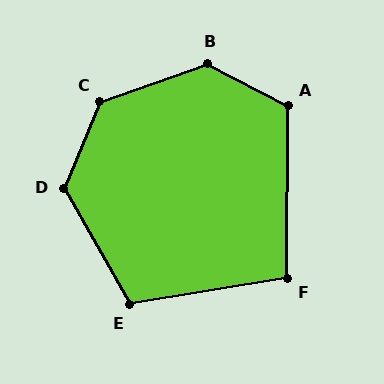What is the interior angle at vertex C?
Approximately 132 degrees (obtuse).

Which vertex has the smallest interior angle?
F, at approximately 100 degrees.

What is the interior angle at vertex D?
Approximately 127 degrees (obtuse).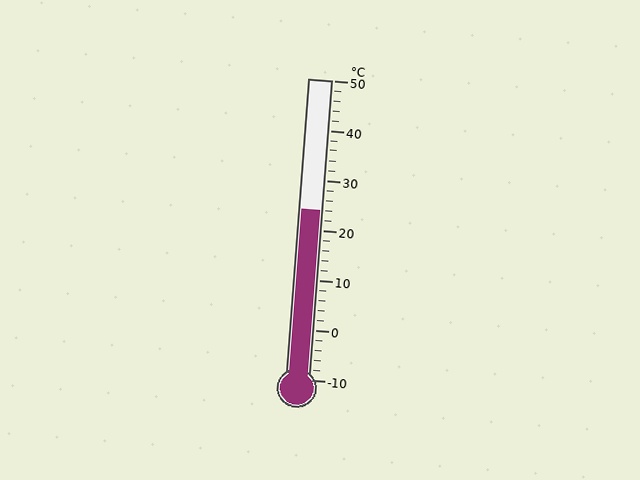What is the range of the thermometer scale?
The thermometer scale ranges from -10°C to 50°C.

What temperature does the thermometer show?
The thermometer shows approximately 24°C.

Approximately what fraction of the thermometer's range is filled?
The thermometer is filled to approximately 55% of its range.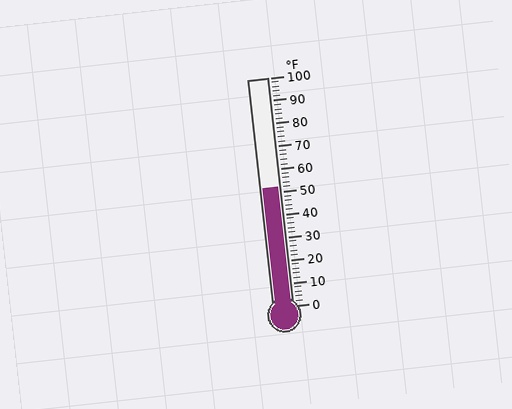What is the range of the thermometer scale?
The thermometer scale ranges from 0°F to 100°F.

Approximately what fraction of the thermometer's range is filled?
The thermometer is filled to approximately 50% of its range.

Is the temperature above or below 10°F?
The temperature is above 10°F.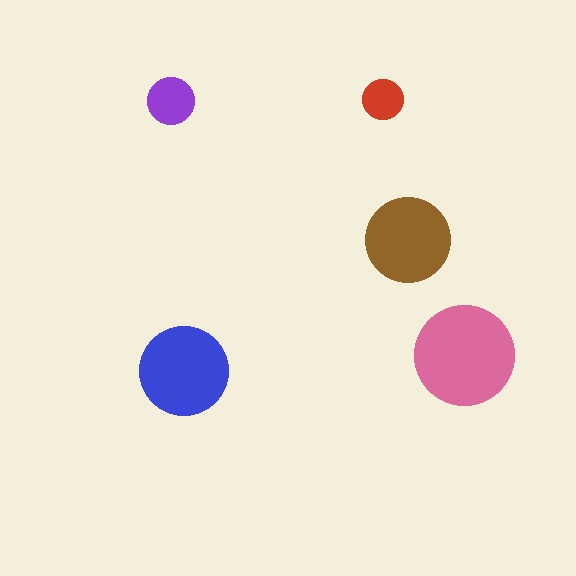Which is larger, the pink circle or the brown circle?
The pink one.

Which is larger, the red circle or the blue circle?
The blue one.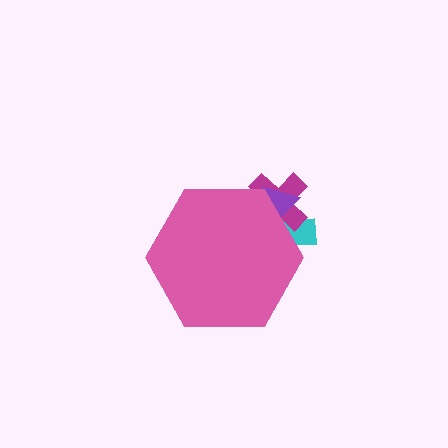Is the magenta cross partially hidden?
Yes, the magenta cross is partially hidden behind the pink hexagon.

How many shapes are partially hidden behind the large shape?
3 shapes are partially hidden.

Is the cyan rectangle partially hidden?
Yes, the cyan rectangle is partially hidden behind the pink hexagon.